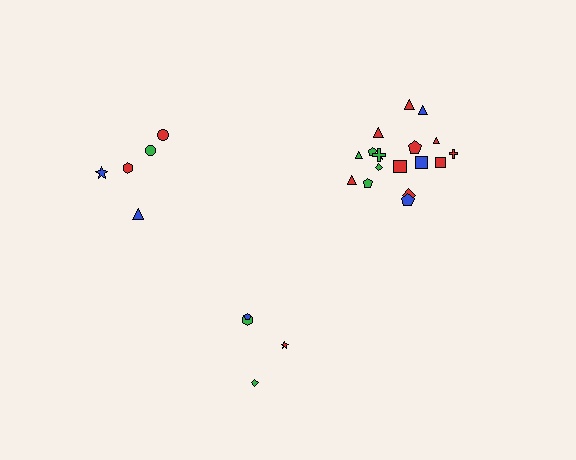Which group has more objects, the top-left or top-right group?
The top-right group.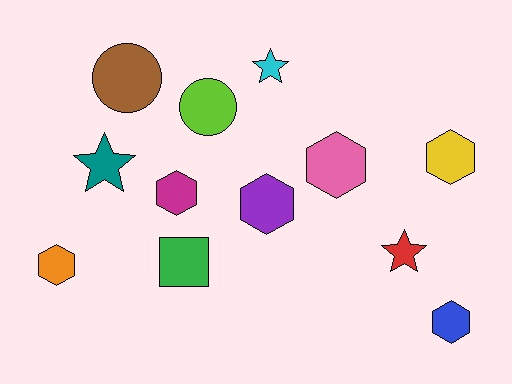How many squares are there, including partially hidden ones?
There is 1 square.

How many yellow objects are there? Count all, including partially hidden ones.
There is 1 yellow object.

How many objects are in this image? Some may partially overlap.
There are 12 objects.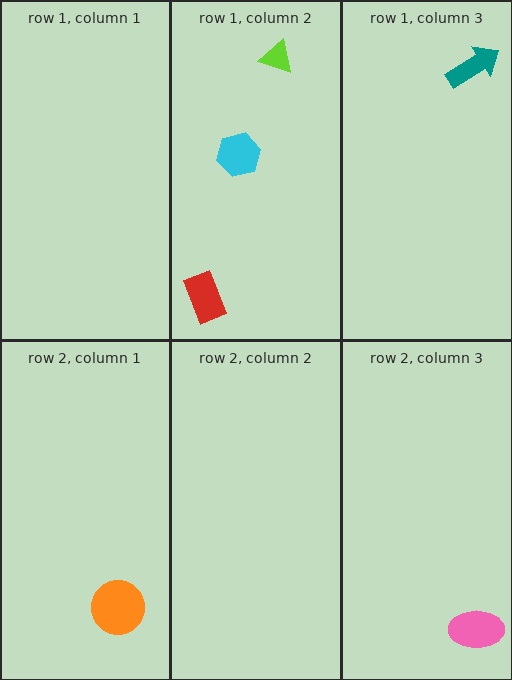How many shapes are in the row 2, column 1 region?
1.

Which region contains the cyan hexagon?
The row 1, column 2 region.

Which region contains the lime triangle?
The row 1, column 2 region.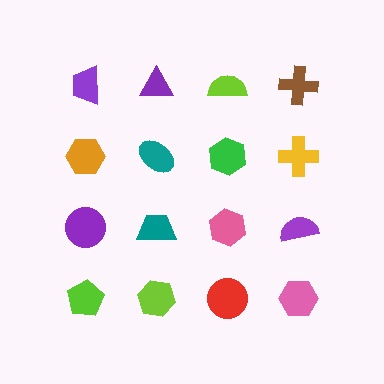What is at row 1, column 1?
A purple trapezoid.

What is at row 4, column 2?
A lime hexagon.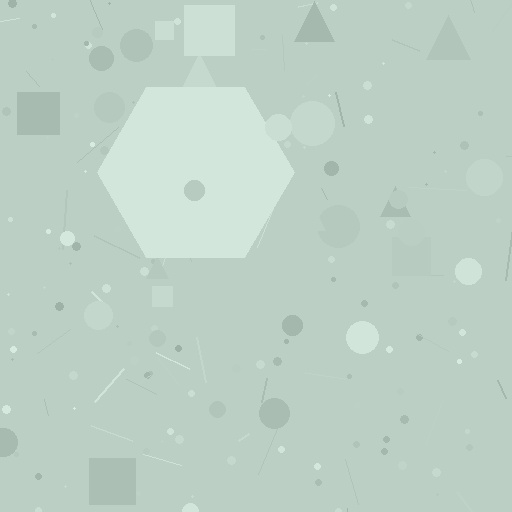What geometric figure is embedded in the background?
A hexagon is embedded in the background.